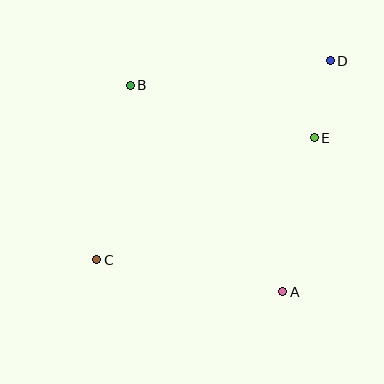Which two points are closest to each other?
Points D and E are closest to each other.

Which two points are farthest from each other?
Points C and D are farthest from each other.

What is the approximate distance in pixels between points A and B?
The distance between A and B is approximately 257 pixels.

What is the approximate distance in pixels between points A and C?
The distance between A and C is approximately 189 pixels.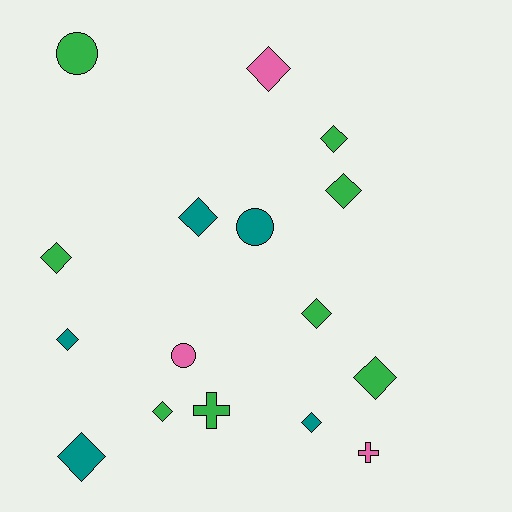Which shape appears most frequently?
Diamond, with 11 objects.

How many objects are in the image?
There are 16 objects.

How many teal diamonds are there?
There are 4 teal diamonds.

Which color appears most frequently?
Green, with 8 objects.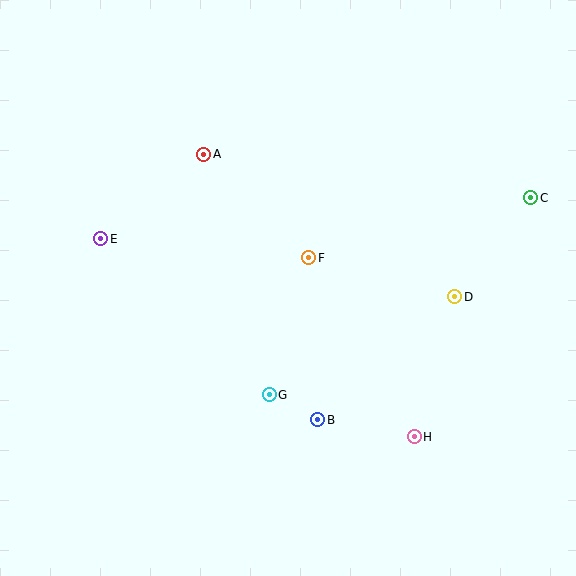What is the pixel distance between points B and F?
The distance between B and F is 163 pixels.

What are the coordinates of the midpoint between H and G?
The midpoint between H and G is at (342, 416).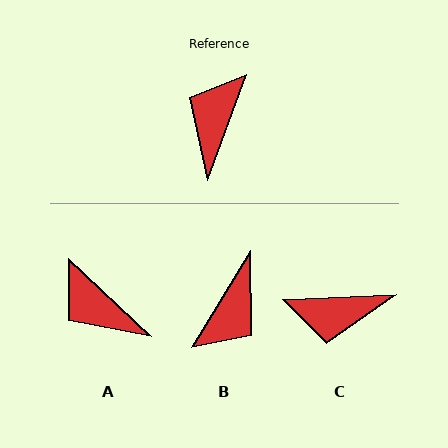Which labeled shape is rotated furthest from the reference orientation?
B, about 169 degrees away.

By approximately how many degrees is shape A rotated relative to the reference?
Approximately 67 degrees counter-clockwise.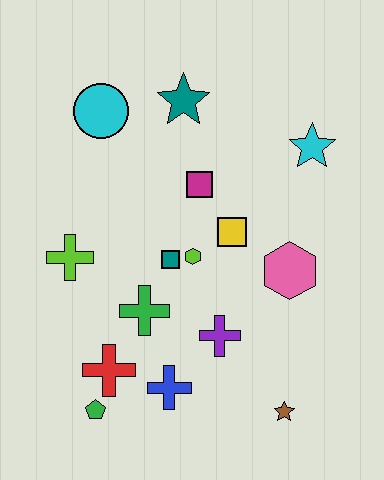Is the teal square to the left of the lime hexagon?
Yes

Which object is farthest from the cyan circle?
The brown star is farthest from the cyan circle.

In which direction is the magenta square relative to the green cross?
The magenta square is above the green cross.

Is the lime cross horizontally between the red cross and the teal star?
No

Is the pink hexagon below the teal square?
Yes